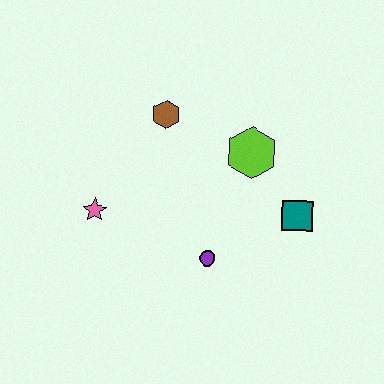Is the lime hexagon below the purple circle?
No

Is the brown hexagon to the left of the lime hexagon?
Yes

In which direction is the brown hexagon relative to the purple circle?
The brown hexagon is above the purple circle.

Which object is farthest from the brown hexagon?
The teal square is farthest from the brown hexagon.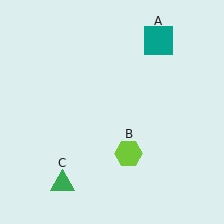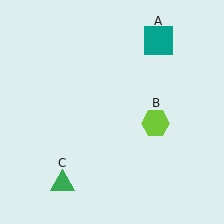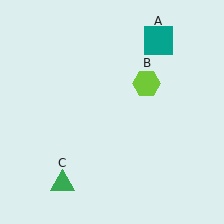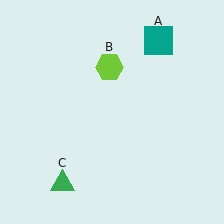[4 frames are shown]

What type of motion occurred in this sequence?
The lime hexagon (object B) rotated counterclockwise around the center of the scene.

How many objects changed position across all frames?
1 object changed position: lime hexagon (object B).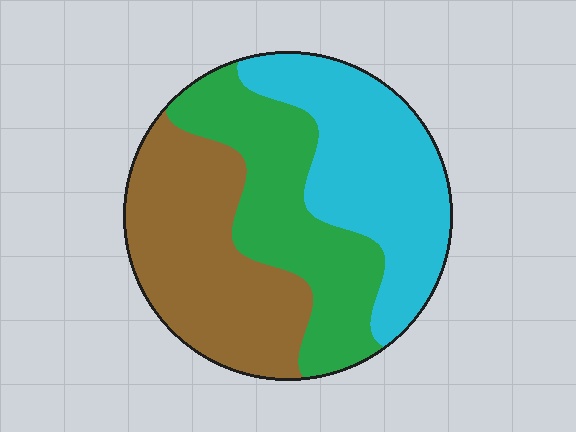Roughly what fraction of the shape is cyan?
Cyan covers roughly 35% of the shape.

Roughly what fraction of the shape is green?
Green takes up about one third (1/3) of the shape.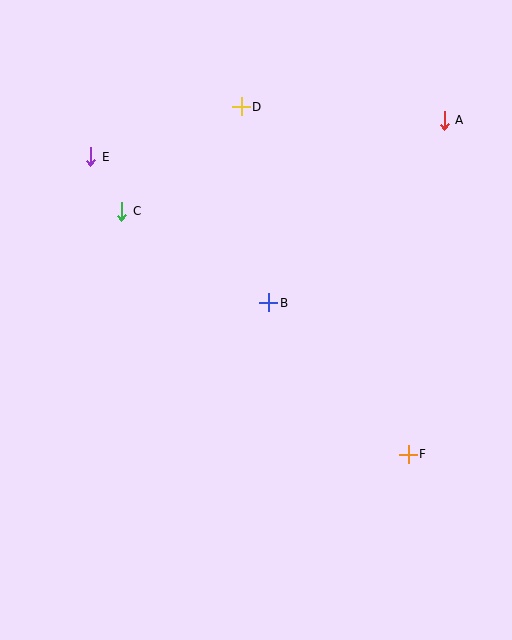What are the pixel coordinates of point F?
Point F is at (408, 454).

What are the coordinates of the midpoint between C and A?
The midpoint between C and A is at (283, 166).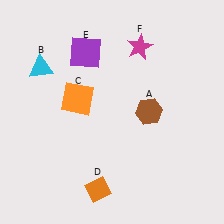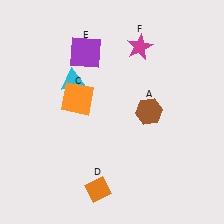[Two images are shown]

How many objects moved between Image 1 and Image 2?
1 object moved between the two images.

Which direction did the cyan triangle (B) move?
The cyan triangle (B) moved right.